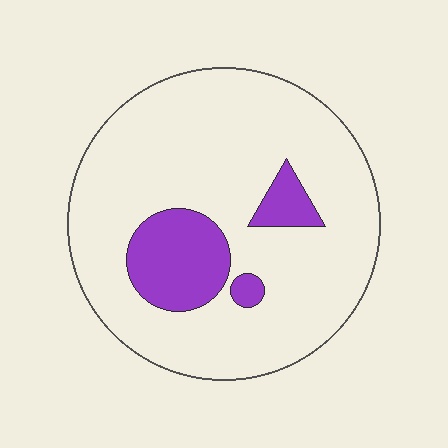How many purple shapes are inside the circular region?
3.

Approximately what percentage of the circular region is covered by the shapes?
Approximately 15%.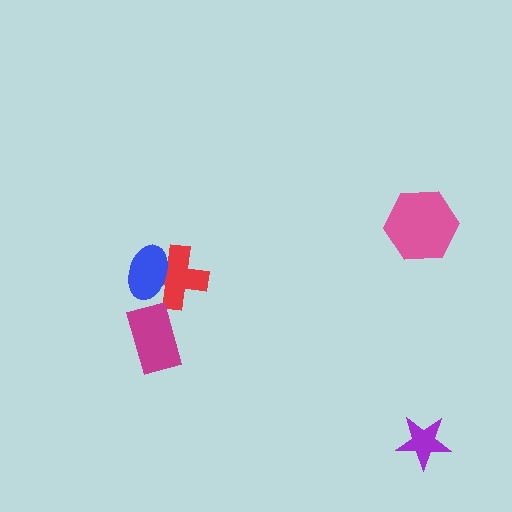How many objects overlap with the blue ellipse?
1 object overlaps with the blue ellipse.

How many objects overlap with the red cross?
1 object overlaps with the red cross.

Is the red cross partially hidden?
Yes, it is partially covered by another shape.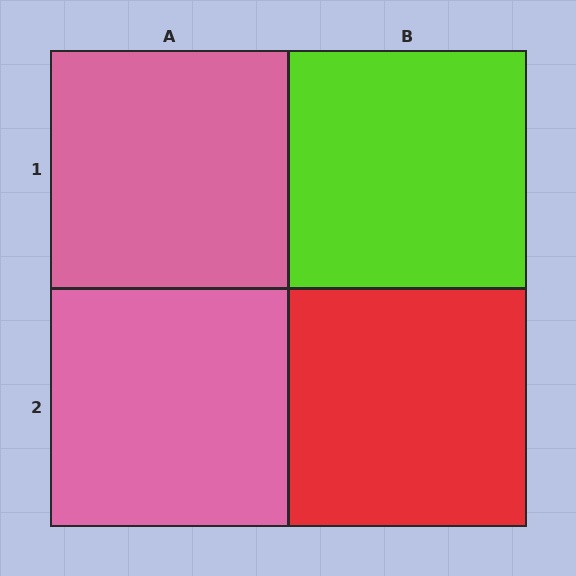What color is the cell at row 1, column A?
Pink.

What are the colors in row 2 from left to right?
Pink, red.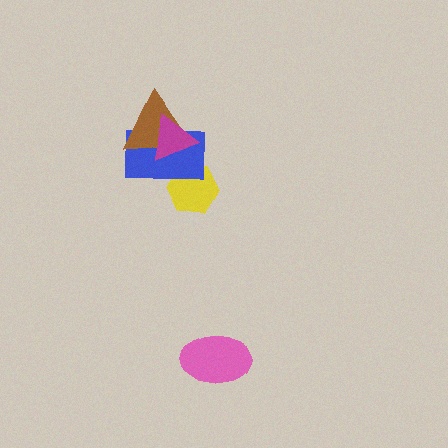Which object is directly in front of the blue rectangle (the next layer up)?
The brown triangle is directly in front of the blue rectangle.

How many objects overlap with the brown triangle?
2 objects overlap with the brown triangle.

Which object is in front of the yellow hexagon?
The blue rectangle is in front of the yellow hexagon.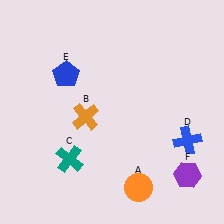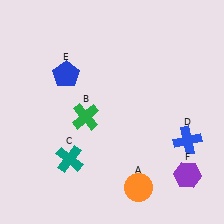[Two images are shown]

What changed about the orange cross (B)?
In Image 1, B is orange. In Image 2, it changed to green.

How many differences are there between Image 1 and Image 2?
There is 1 difference between the two images.